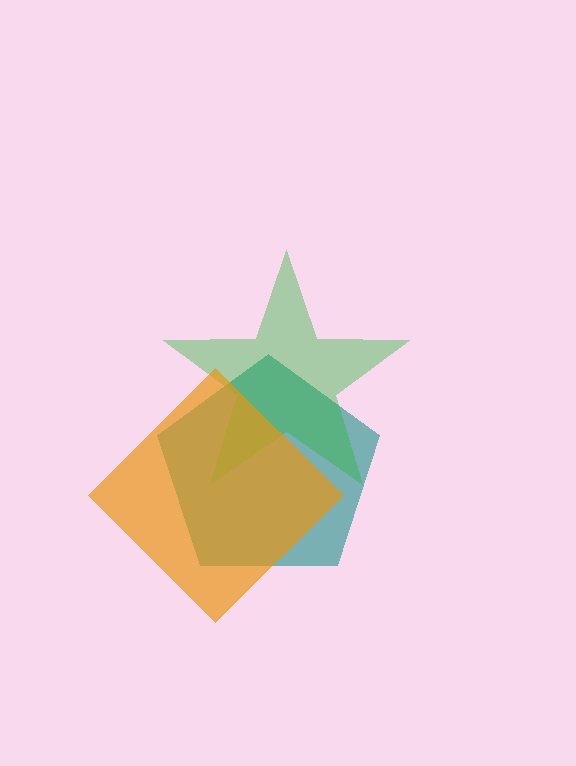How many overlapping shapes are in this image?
There are 3 overlapping shapes in the image.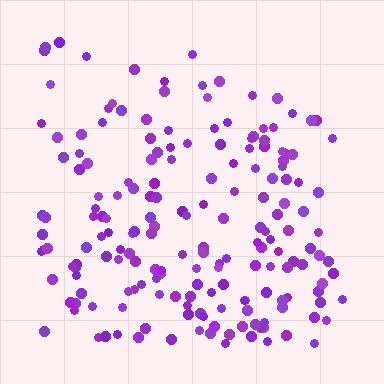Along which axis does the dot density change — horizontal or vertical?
Vertical.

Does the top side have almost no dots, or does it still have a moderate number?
Still a moderate number, just noticeably fewer than the bottom.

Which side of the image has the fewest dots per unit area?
The top.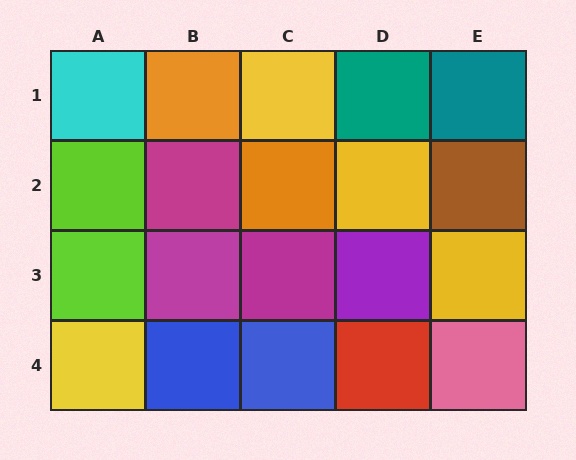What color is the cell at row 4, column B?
Blue.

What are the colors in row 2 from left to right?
Lime, magenta, orange, yellow, brown.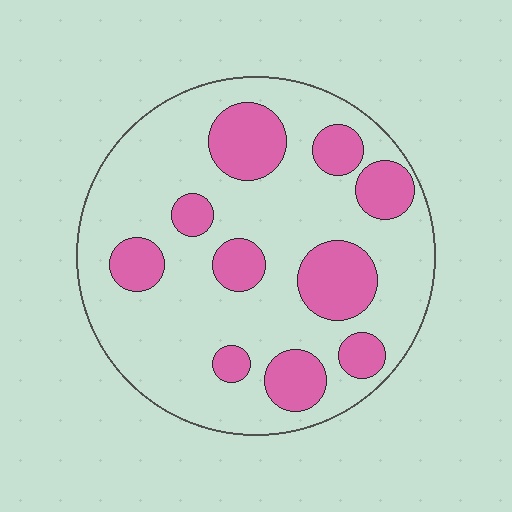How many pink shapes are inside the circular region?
10.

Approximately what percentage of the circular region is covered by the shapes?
Approximately 25%.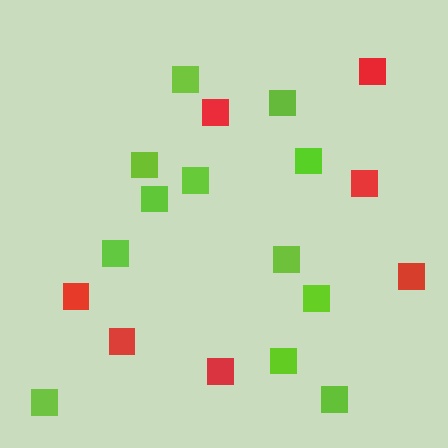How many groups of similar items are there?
There are 2 groups: one group of lime squares (12) and one group of red squares (7).